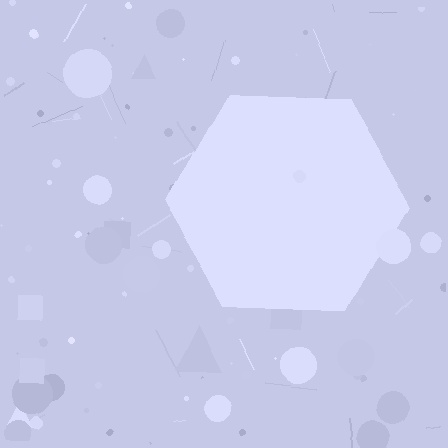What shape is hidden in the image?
A hexagon is hidden in the image.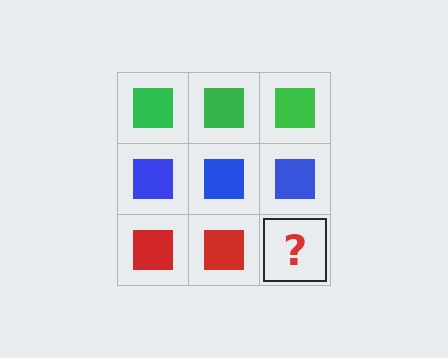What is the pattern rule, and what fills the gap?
The rule is that each row has a consistent color. The gap should be filled with a red square.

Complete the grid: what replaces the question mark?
The question mark should be replaced with a red square.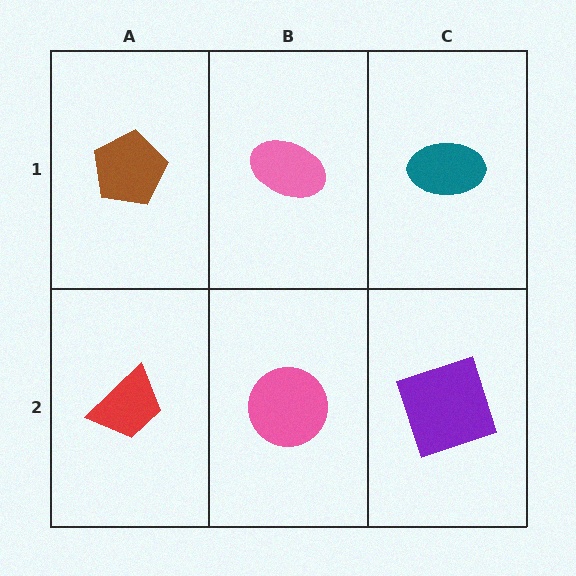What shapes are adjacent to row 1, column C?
A purple square (row 2, column C), a pink ellipse (row 1, column B).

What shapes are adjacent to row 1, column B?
A pink circle (row 2, column B), a brown pentagon (row 1, column A), a teal ellipse (row 1, column C).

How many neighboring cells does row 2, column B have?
3.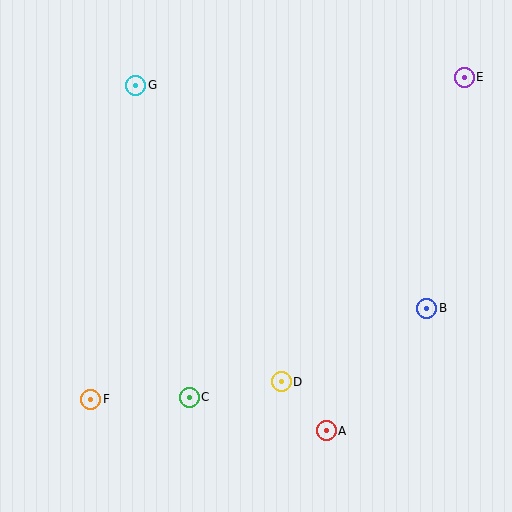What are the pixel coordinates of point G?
Point G is at (136, 85).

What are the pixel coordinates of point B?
Point B is at (427, 308).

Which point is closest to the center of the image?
Point D at (281, 382) is closest to the center.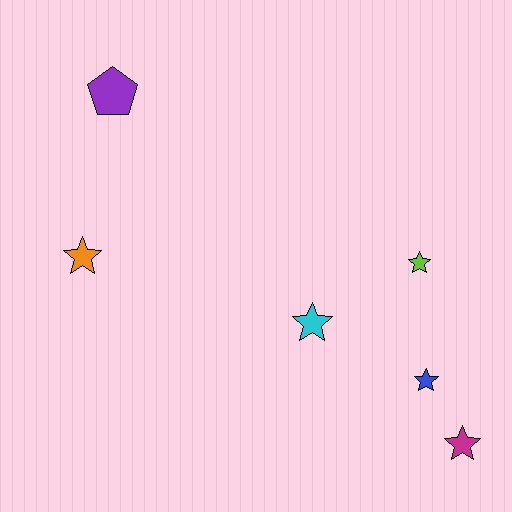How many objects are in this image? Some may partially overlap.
There are 6 objects.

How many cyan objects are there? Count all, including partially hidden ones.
There is 1 cyan object.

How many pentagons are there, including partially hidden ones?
There is 1 pentagon.